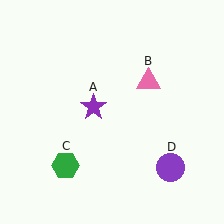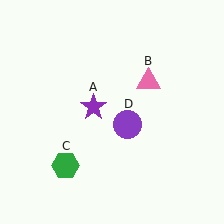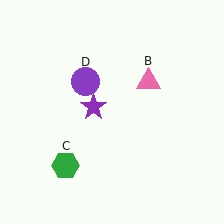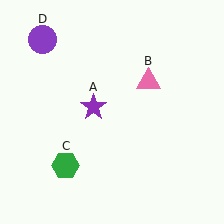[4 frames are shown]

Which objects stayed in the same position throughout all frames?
Purple star (object A) and pink triangle (object B) and green hexagon (object C) remained stationary.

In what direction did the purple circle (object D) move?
The purple circle (object D) moved up and to the left.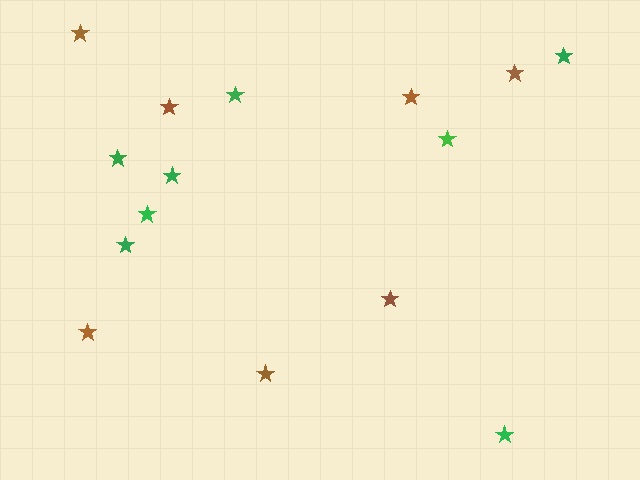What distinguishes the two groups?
There are 2 groups: one group of green stars (8) and one group of brown stars (7).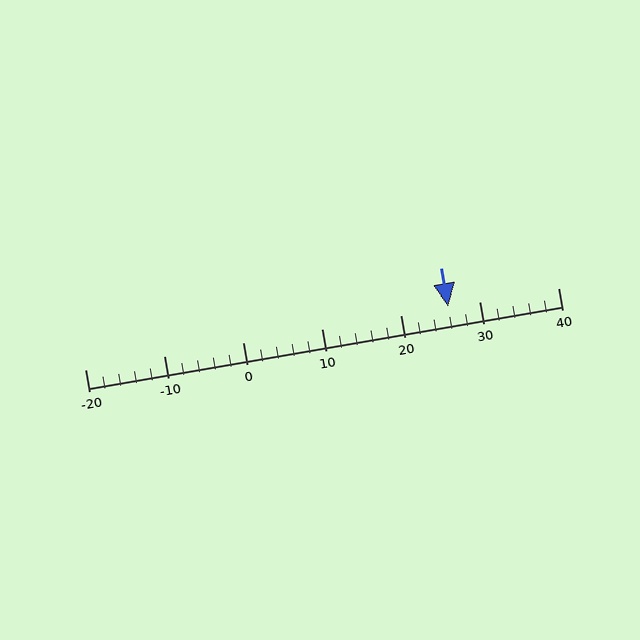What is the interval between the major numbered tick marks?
The major tick marks are spaced 10 units apart.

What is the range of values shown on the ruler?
The ruler shows values from -20 to 40.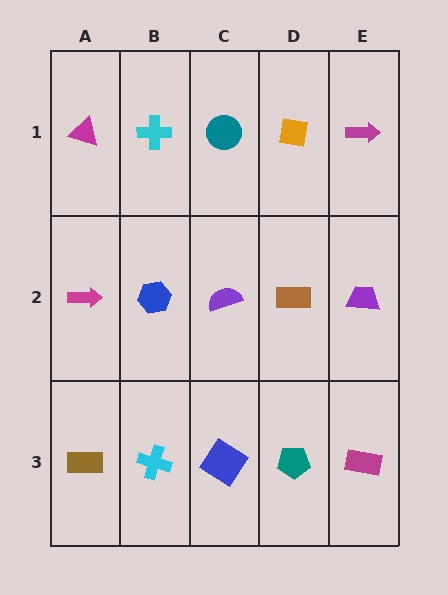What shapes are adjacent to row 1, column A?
A magenta arrow (row 2, column A), a cyan cross (row 1, column B).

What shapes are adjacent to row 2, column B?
A cyan cross (row 1, column B), a cyan cross (row 3, column B), a magenta arrow (row 2, column A), a purple semicircle (row 2, column C).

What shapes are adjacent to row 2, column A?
A magenta triangle (row 1, column A), a brown rectangle (row 3, column A), a blue hexagon (row 2, column B).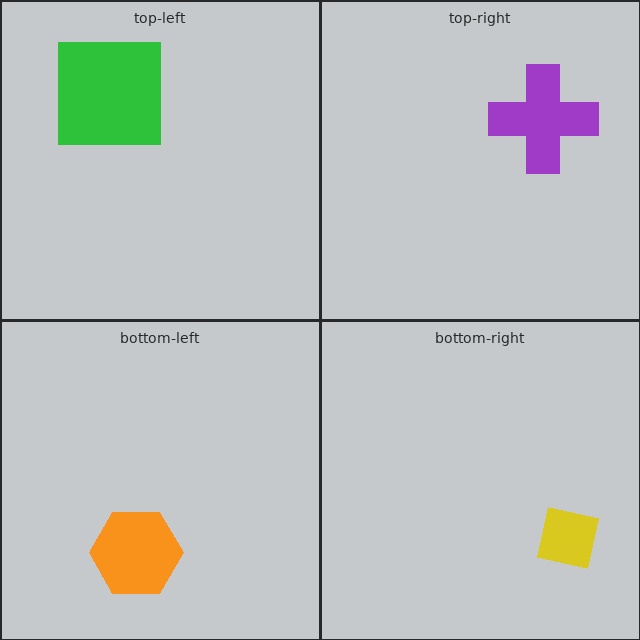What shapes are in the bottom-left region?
The orange hexagon.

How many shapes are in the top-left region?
1.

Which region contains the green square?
The top-left region.